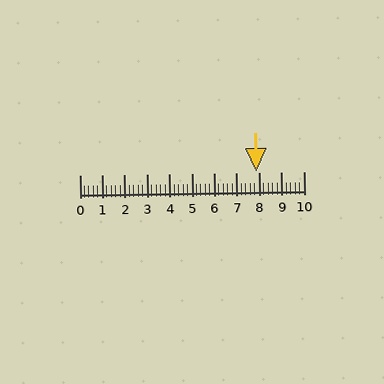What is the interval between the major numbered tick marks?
The major tick marks are spaced 1 units apart.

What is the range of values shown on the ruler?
The ruler shows values from 0 to 10.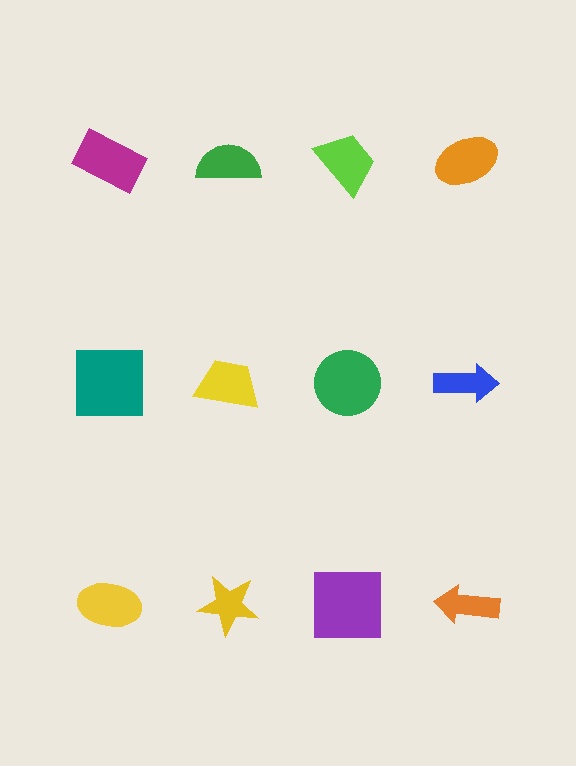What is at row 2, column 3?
A green circle.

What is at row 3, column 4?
An orange arrow.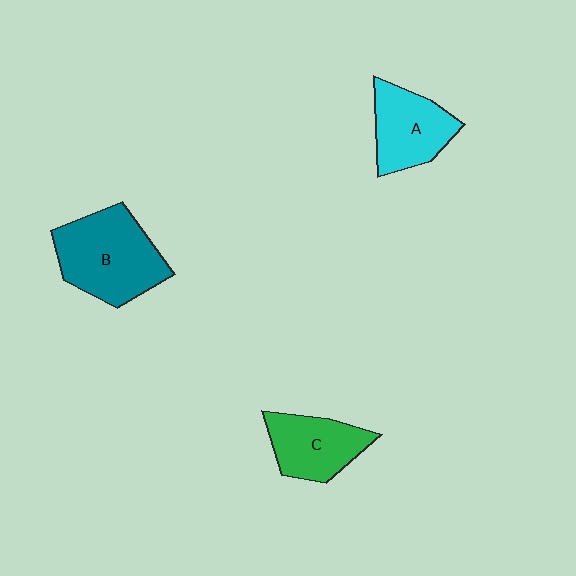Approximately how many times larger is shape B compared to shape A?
Approximately 1.4 times.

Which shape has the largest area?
Shape B (teal).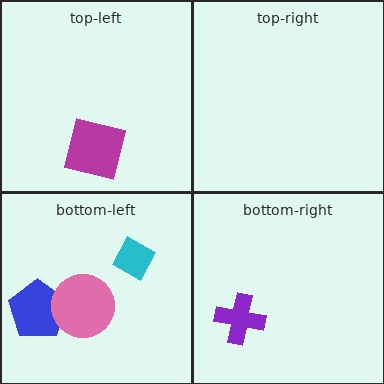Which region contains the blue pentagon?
The bottom-left region.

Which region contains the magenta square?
The top-left region.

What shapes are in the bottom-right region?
The purple cross.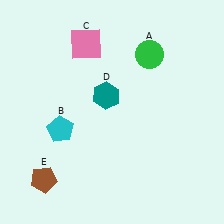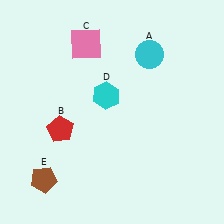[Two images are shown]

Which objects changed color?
A changed from green to cyan. B changed from cyan to red. D changed from teal to cyan.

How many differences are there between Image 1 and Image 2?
There are 3 differences between the two images.